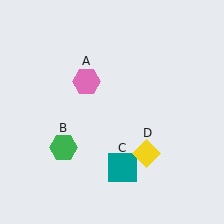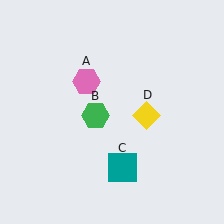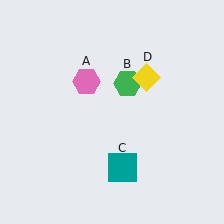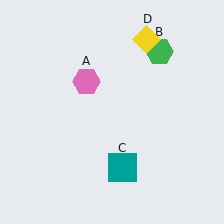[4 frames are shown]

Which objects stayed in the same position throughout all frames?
Pink hexagon (object A) and teal square (object C) remained stationary.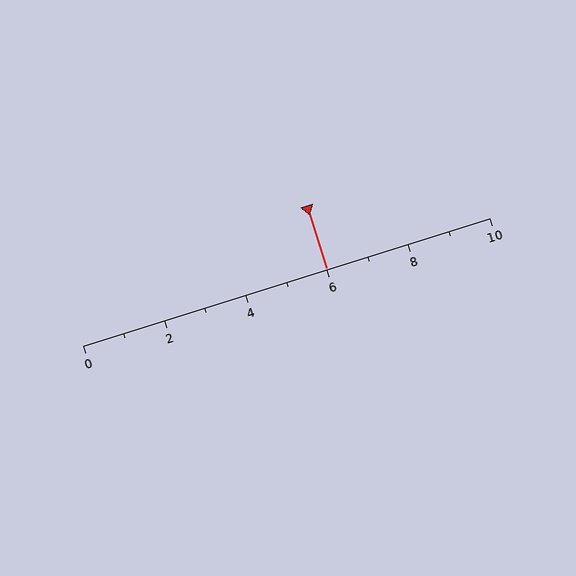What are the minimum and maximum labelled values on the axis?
The axis runs from 0 to 10.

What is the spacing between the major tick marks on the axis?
The major ticks are spaced 2 apart.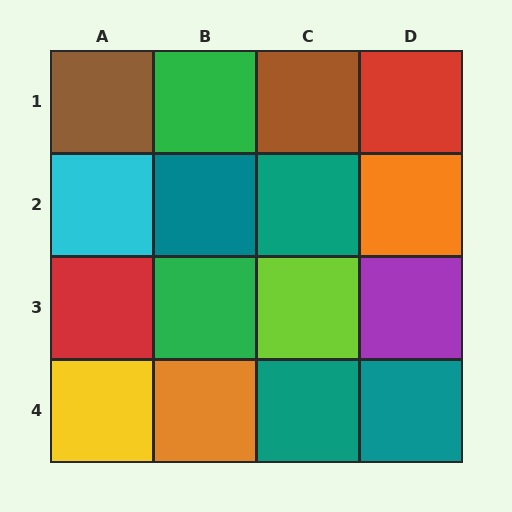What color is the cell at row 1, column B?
Green.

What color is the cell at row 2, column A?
Cyan.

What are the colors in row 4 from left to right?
Yellow, orange, teal, teal.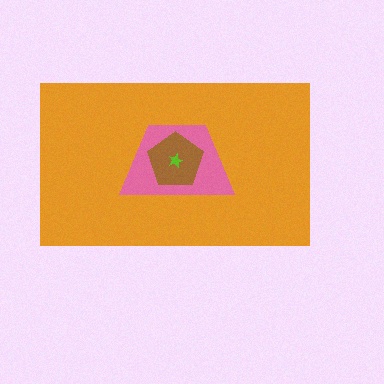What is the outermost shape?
The orange rectangle.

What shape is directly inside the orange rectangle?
The pink trapezoid.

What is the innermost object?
The lime star.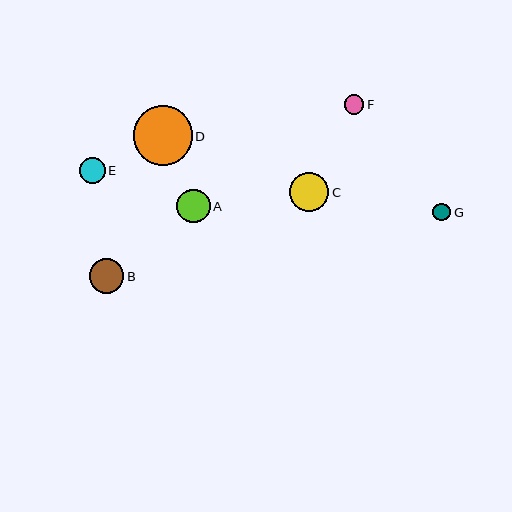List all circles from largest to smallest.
From largest to smallest: D, C, B, A, E, F, G.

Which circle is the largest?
Circle D is the largest with a size of approximately 59 pixels.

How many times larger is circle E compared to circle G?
Circle E is approximately 1.5 times the size of circle G.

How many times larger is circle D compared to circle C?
Circle D is approximately 1.5 times the size of circle C.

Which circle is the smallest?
Circle G is the smallest with a size of approximately 18 pixels.